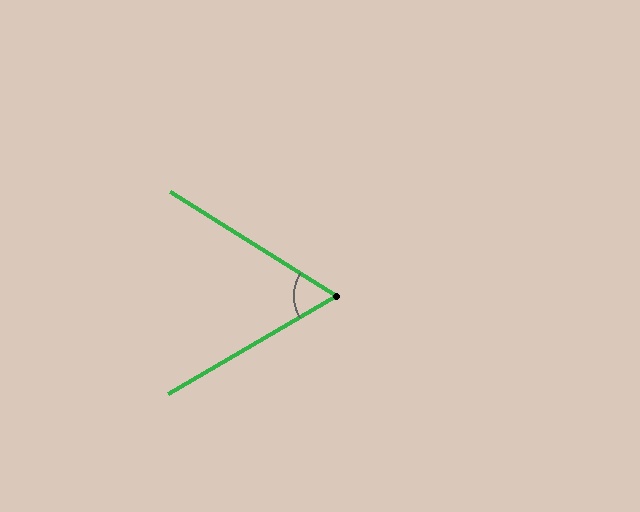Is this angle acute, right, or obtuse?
It is acute.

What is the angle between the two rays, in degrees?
Approximately 62 degrees.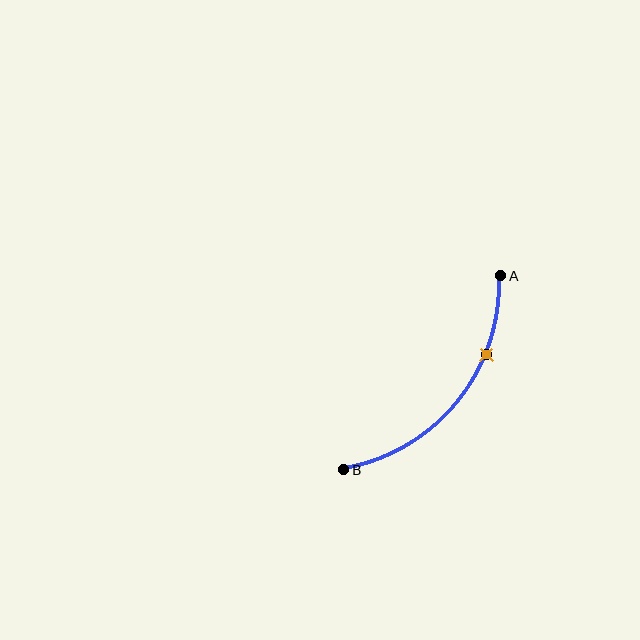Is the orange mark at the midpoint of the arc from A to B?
No. The orange mark lies on the arc but is closer to endpoint A. The arc midpoint would be at the point on the curve equidistant along the arc from both A and B.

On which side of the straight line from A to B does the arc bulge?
The arc bulges below and to the right of the straight line connecting A and B.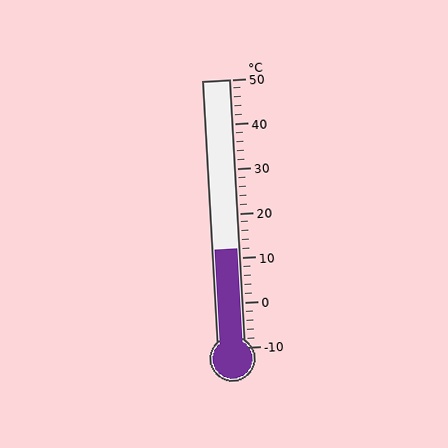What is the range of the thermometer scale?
The thermometer scale ranges from -10°C to 50°C.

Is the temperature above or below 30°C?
The temperature is below 30°C.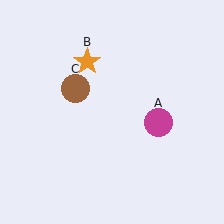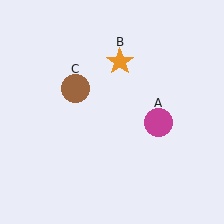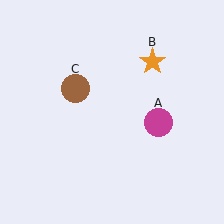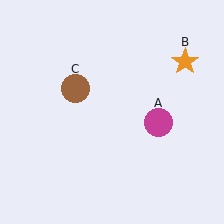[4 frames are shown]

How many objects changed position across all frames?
1 object changed position: orange star (object B).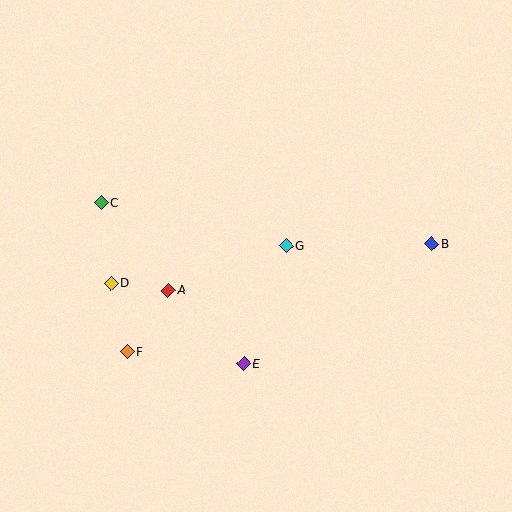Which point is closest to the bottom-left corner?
Point F is closest to the bottom-left corner.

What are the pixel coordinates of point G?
Point G is at (286, 246).